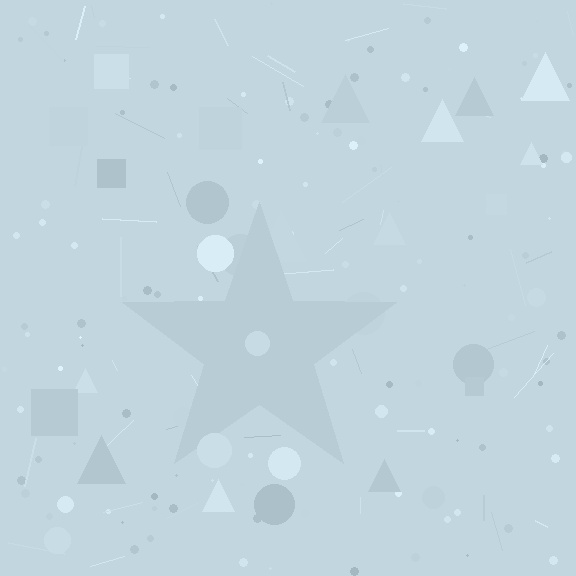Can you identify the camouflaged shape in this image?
The camouflaged shape is a star.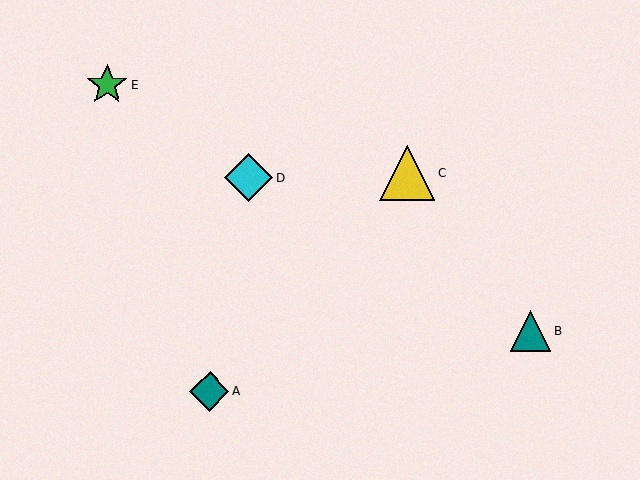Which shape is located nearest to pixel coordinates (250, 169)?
The cyan diamond (labeled D) at (249, 177) is nearest to that location.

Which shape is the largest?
The yellow triangle (labeled C) is the largest.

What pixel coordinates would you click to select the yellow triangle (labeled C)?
Click at (407, 173) to select the yellow triangle C.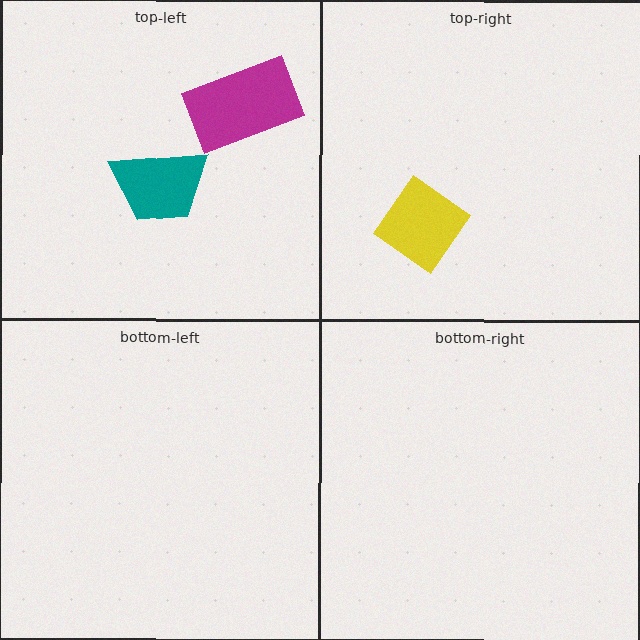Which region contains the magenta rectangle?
The top-left region.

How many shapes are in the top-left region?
2.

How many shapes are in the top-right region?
1.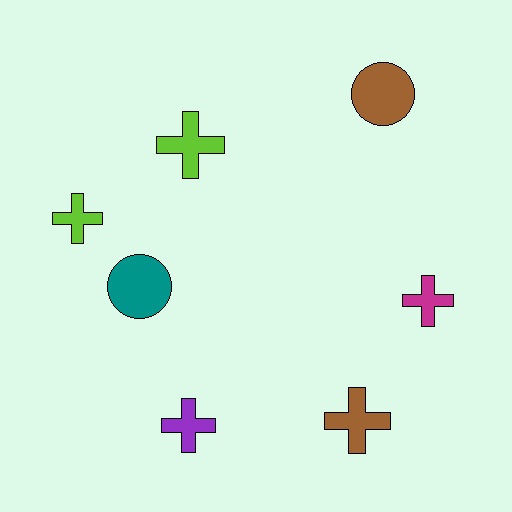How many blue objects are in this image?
There are no blue objects.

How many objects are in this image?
There are 7 objects.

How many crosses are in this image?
There are 5 crosses.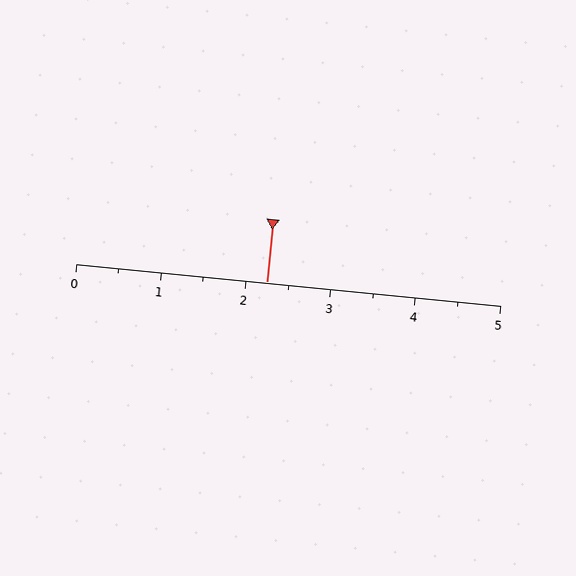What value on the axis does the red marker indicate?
The marker indicates approximately 2.2.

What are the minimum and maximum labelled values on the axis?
The axis runs from 0 to 5.